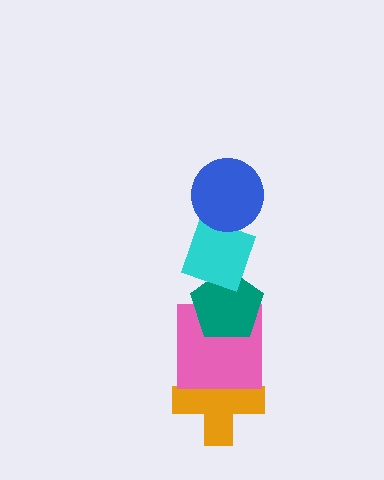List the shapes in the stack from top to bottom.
From top to bottom: the blue circle, the cyan diamond, the teal pentagon, the pink square, the orange cross.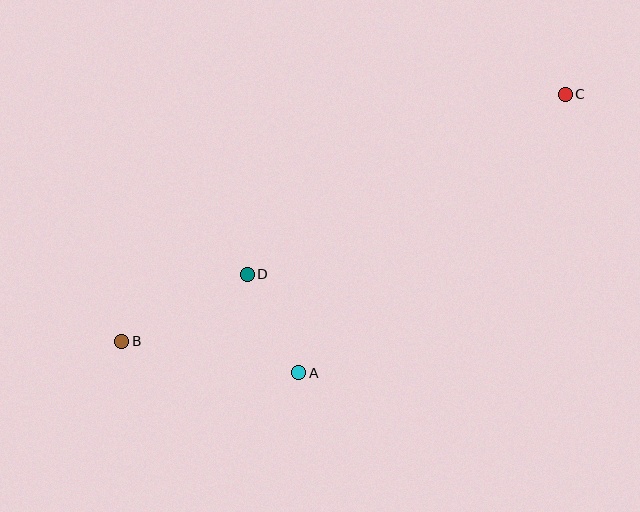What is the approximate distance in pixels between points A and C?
The distance between A and C is approximately 386 pixels.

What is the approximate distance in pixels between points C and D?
The distance between C and D is approximately 366 pixels.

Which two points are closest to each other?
Points A and D are closest to each other.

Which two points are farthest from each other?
Points B and C are farthest from each other.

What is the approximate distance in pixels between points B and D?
The distance between B and D is approximately 142 pixels.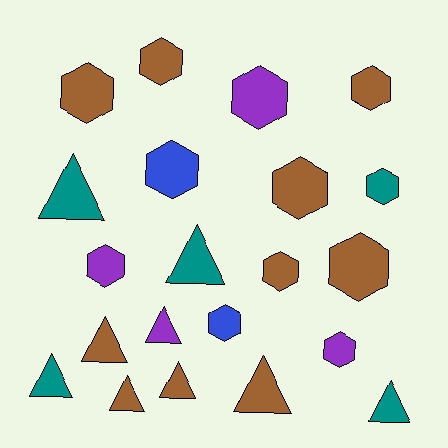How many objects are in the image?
There are 21 objects.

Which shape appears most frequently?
Hexagon, with 12 objects.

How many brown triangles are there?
There are 4 brown triangles.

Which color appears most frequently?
Brown, with 10 objects.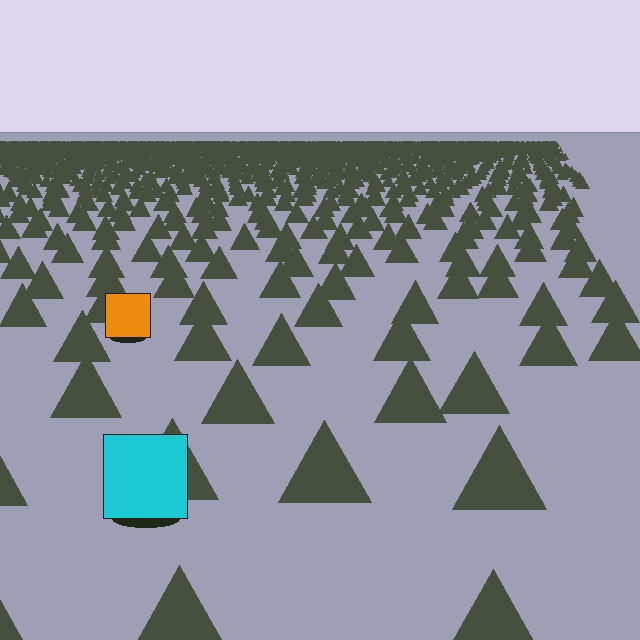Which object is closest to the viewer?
The cyan square is closest. The texture marks near it are larger and more spread out.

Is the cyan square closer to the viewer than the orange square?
Yes. The cyan square is closer — you can tell from the texture gradient: the ground texture is coarser near it.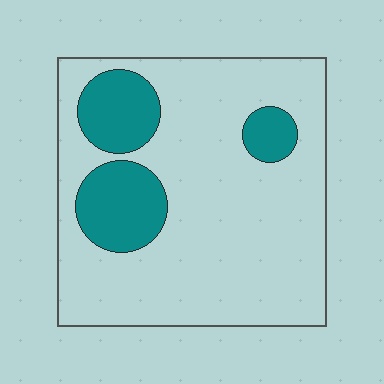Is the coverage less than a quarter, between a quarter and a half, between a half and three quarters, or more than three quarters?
Less than a quarter.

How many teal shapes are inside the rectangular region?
3.